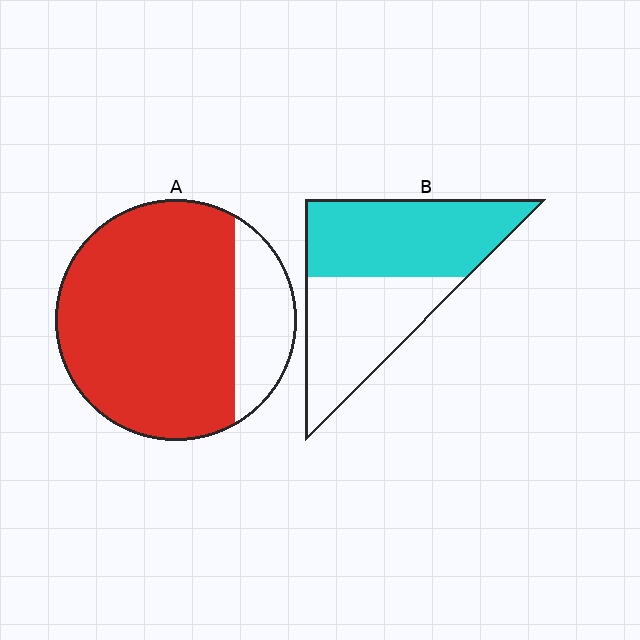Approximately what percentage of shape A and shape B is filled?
A is approximately 80% and B is approximately 55%.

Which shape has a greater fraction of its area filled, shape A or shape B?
Shape A.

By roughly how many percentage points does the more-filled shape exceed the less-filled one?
By roughly 25 percentage points (A over B).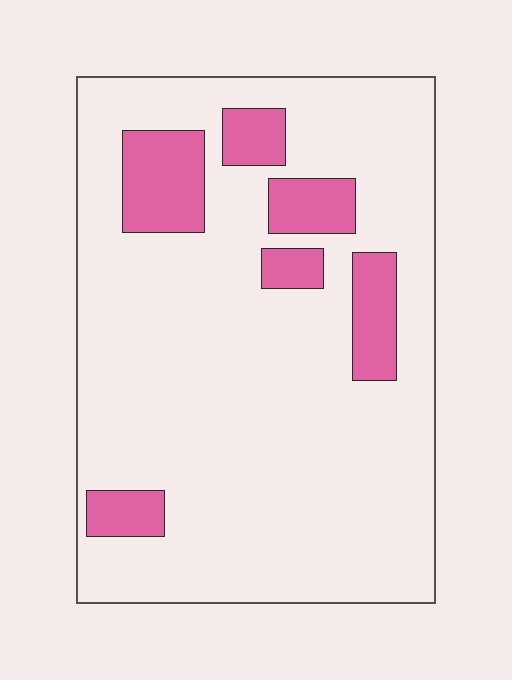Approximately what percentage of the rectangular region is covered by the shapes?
Approximately 15%.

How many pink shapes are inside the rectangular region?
6.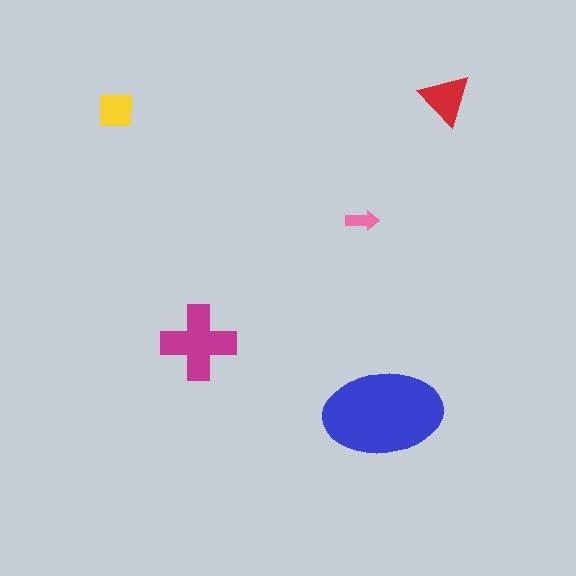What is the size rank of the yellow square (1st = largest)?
4th.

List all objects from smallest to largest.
The pink arrow, the yellow square, the red triangle, the magenta cross, the blue ellipse.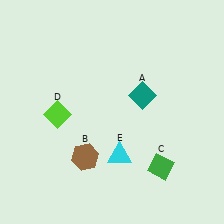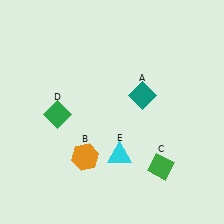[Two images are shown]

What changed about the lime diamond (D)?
In Image 1, D is lime. In Image 2, it changed to green.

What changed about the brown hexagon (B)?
In Image 1, B is brown. In Image 2, it changed to orange.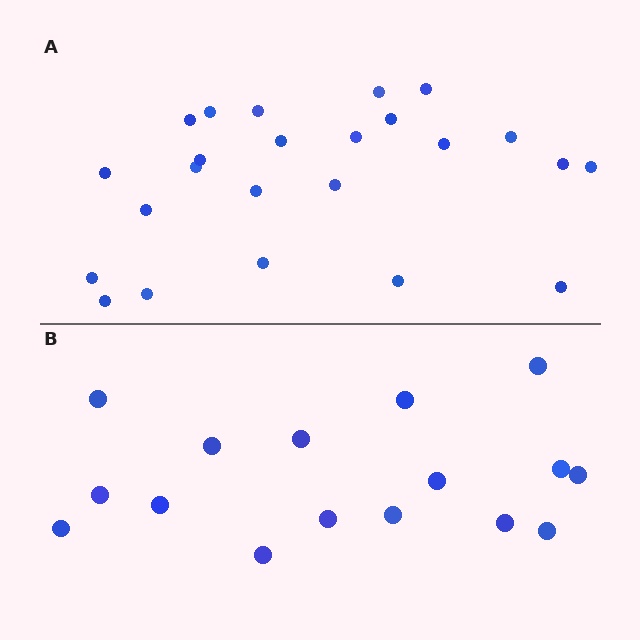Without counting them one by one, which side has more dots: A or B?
Region A (the top region) has more dots.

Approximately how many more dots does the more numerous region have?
Region A has roughly 8 or so more dots than region B.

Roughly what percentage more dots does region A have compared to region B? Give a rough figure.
About 50% more.